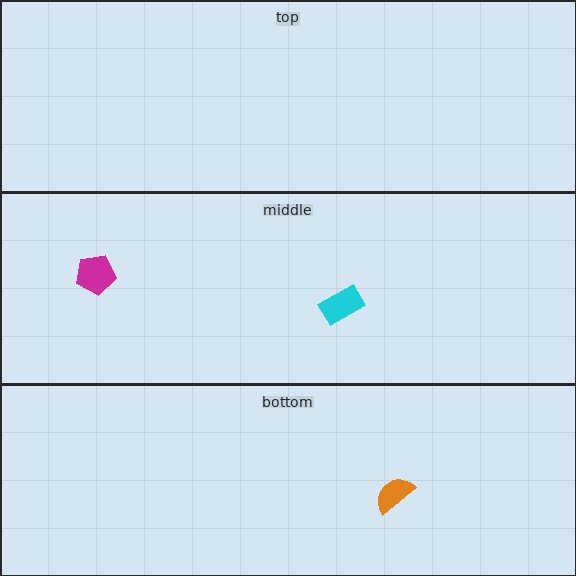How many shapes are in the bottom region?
1.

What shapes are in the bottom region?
The orange semicircle.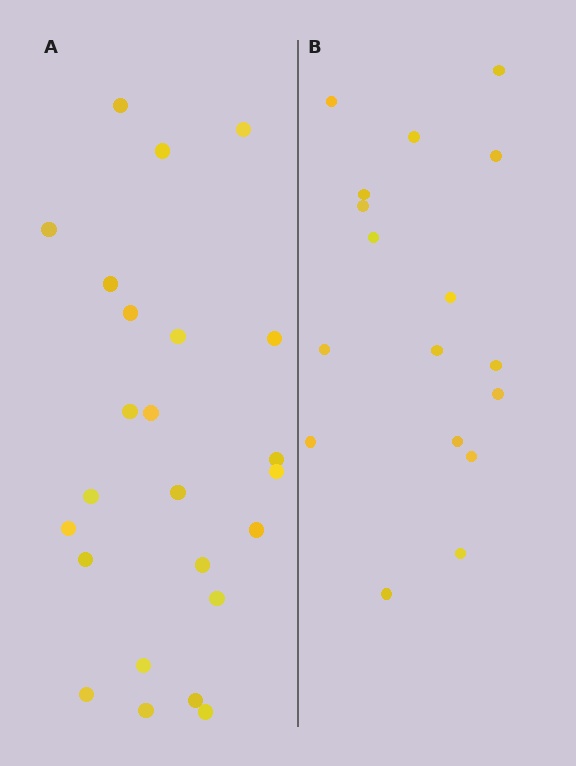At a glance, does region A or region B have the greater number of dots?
Region A (the left region) has more dots.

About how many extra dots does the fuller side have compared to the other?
Region A has roughly 8 or so more dots than region B.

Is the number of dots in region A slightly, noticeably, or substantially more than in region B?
Region A has noticeably more, but not dramatically so. The ratio is roughly 1.4 to 1.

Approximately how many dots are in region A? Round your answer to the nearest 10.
About 20 dots. (The exact count is 24, which rounds to 20.)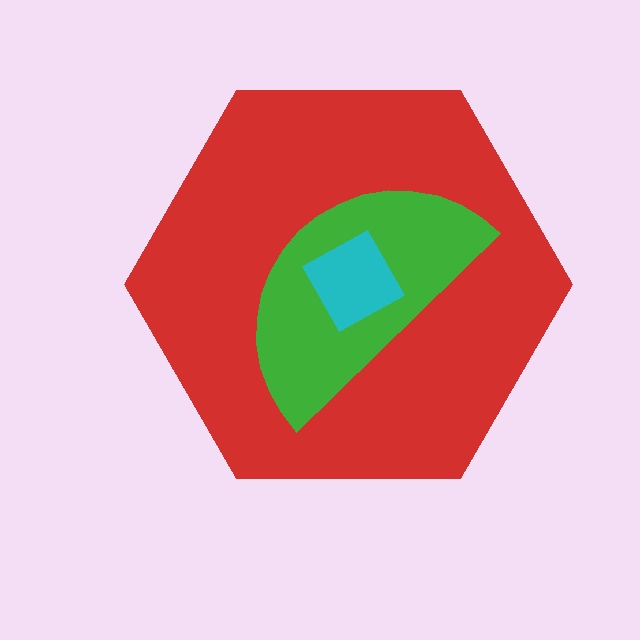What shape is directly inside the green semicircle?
The cyan diamond.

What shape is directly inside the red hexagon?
The green semicircle.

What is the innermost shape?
The cyan diamond.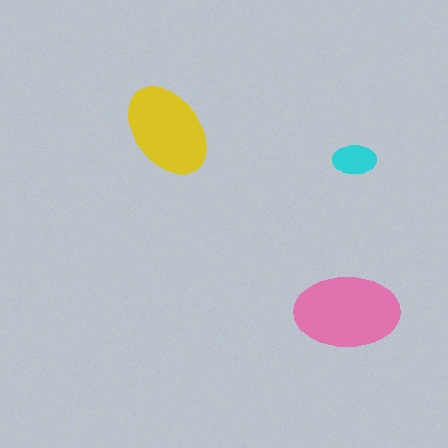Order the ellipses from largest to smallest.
the pink one, the yellow one, the cyan one.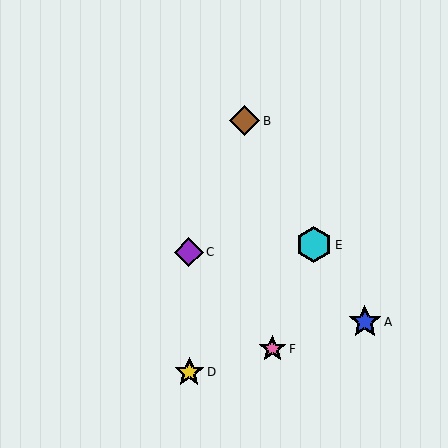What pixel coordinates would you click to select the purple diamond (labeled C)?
Click at (189, 252) to select the purple diamond C.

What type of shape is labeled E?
Shape E is a cyan hexagon.